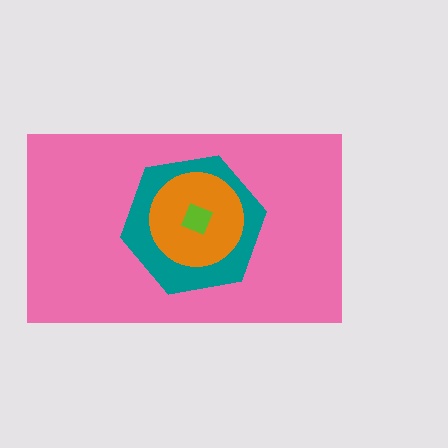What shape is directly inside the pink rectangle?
The teal hexagon.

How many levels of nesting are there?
4.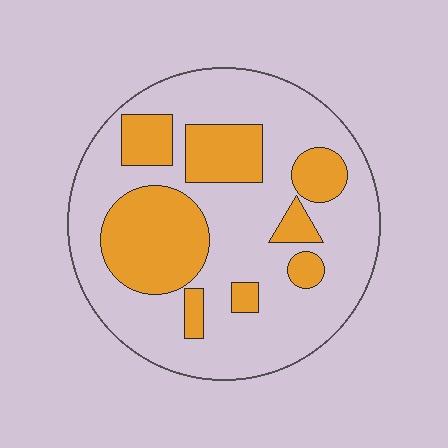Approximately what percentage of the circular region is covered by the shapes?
Approximately 30%.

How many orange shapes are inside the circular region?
8.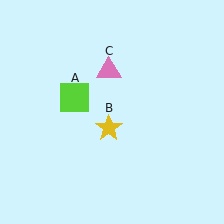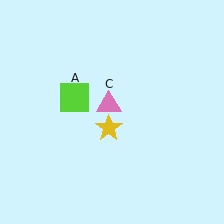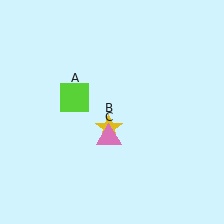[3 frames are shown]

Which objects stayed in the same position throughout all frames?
Lime square (object A) and yellow star (object B) remained stationary.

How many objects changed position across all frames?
1 object changed position: pink triangle (object C).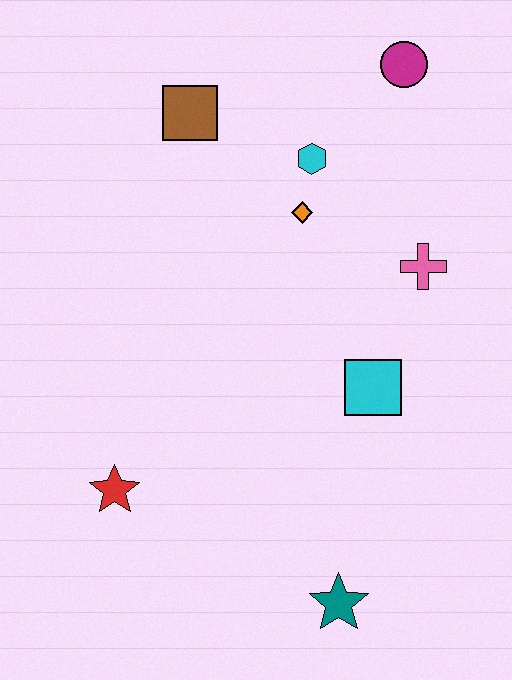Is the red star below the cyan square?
Yes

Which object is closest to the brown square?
The cyan hexagon is closest to the brown square.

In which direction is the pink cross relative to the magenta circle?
The pink cross is below the magenta circle.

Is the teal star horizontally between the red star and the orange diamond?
No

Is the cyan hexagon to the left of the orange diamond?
No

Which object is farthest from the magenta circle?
The teal star is farthest from the magenta circle.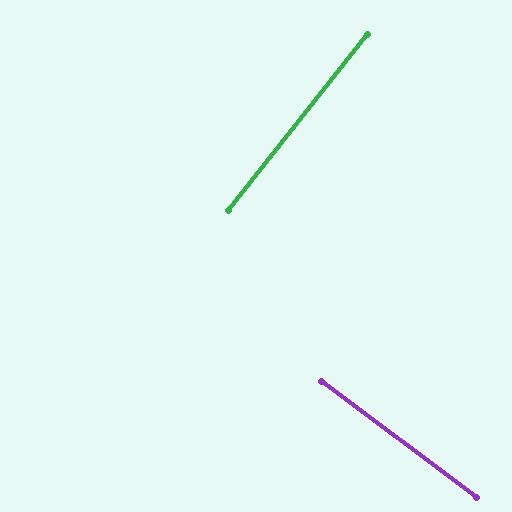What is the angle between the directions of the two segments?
Approximately 89 degrees.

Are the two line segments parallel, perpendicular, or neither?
Perpendicular — they meet at approximately 89°.